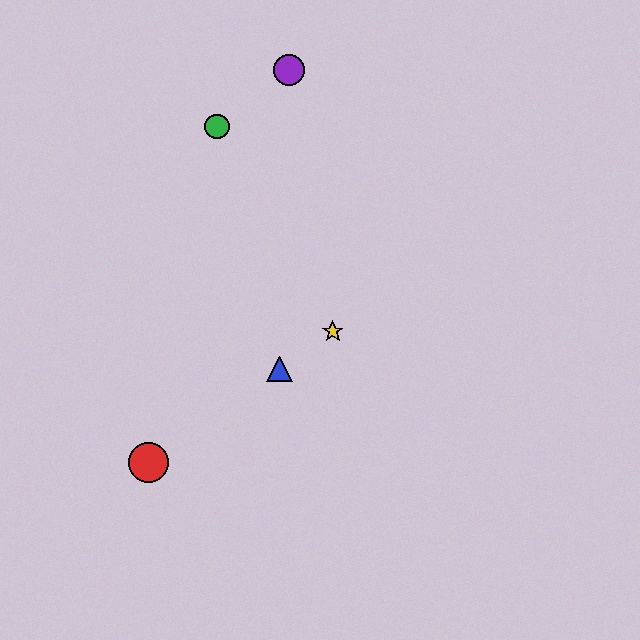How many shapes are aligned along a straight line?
3 shapes (the red circle, the blue triangle, the yellow star) are aligned along a straight line.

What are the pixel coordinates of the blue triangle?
The blue triangle is at (280, 369).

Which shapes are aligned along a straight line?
The red circle, the blue triangle, the yellow star are aligned along a straight line.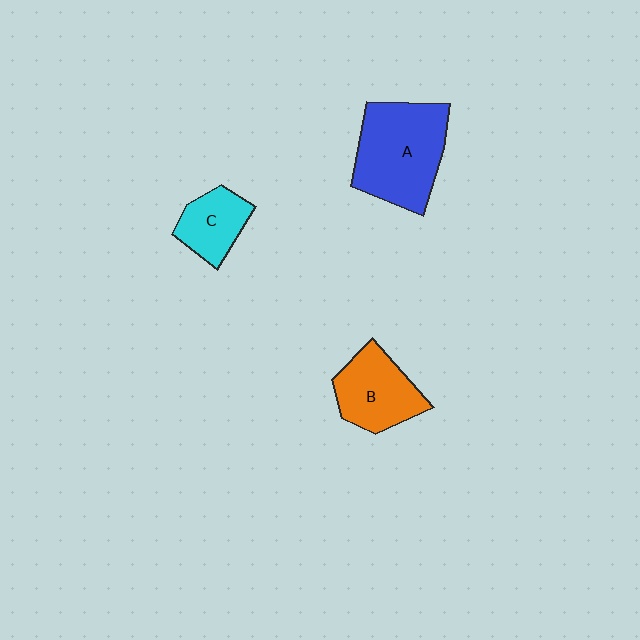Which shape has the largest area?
Shape A (blue).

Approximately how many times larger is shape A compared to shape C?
Approximately 2.1 times.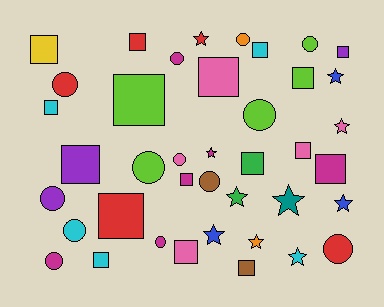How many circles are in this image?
There are 13 circles.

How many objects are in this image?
There are 40 objects.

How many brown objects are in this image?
There are 2 brown objects.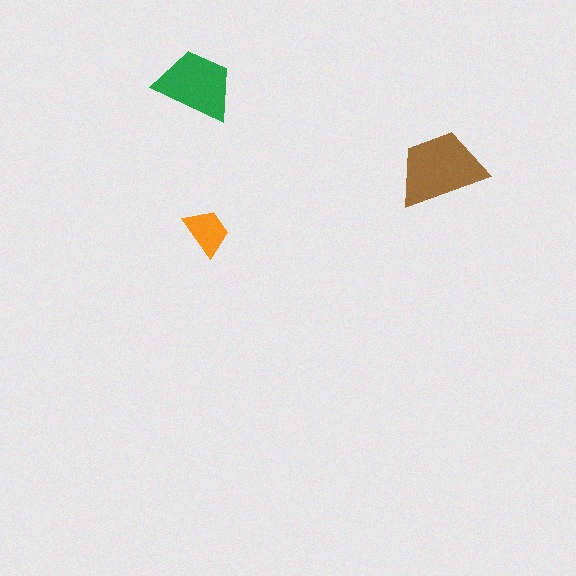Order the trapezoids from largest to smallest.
the brown one, the green one, the orange one.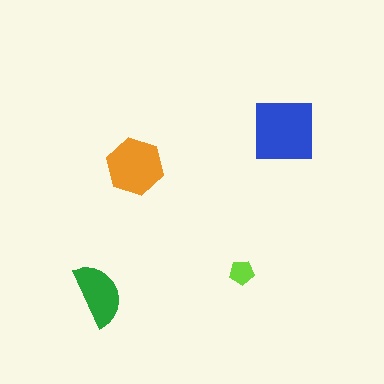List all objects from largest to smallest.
The blue square, the orange hexagon, the green semicircle, the lime pentagon.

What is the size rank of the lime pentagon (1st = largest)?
4th.